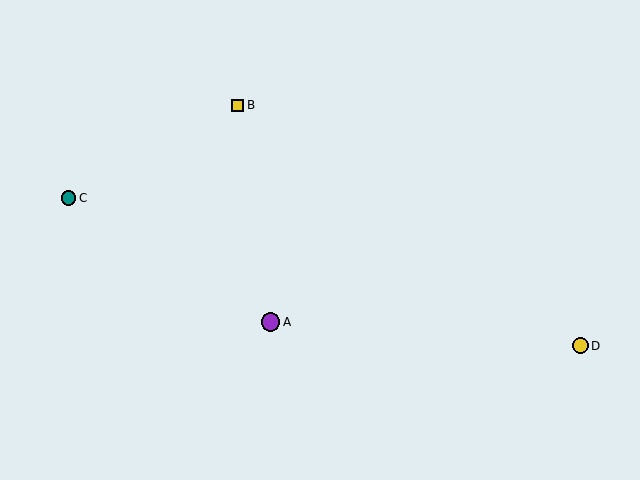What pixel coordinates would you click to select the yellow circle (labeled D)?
Click at (581, 346) to select the yellow circle D.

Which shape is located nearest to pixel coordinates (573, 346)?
The yellow circle (labeled D) at (581, 346) is nearest to that location.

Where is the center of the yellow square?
The center of the yellow square is at (238, 105).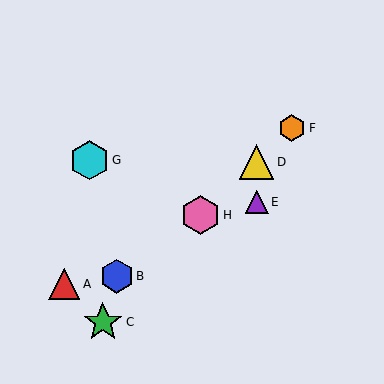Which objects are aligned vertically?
Objects D, E are aligned vertically.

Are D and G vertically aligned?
No, D is at x≈257 and G is at x≈90.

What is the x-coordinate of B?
Object B is at x≈117.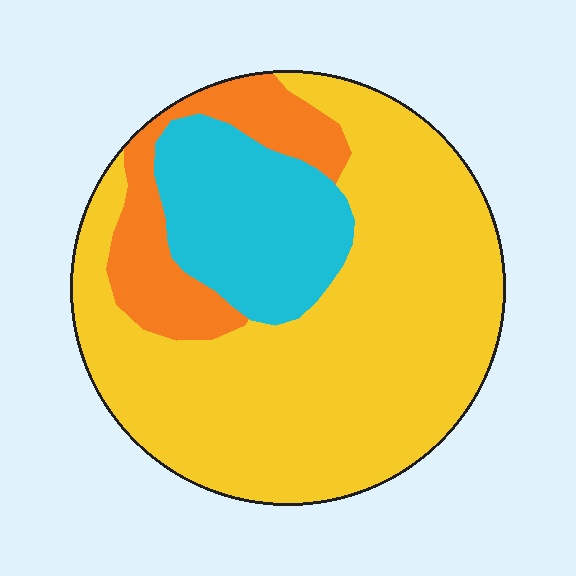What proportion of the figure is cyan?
Cyan covers 19% of the figure.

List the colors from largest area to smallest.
From largest to smallest: yellow, cyan, orange.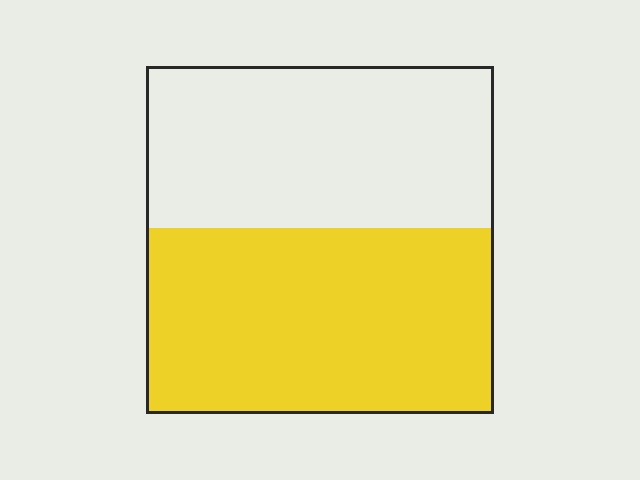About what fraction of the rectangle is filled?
About one half (1/2).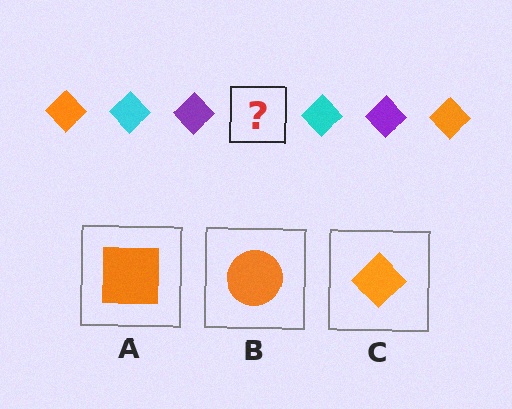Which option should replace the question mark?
Option C.